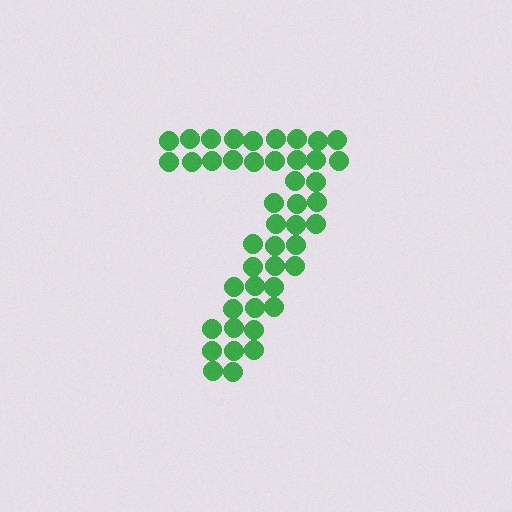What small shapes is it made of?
It is made of small circles.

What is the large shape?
The large shape is the digit 7.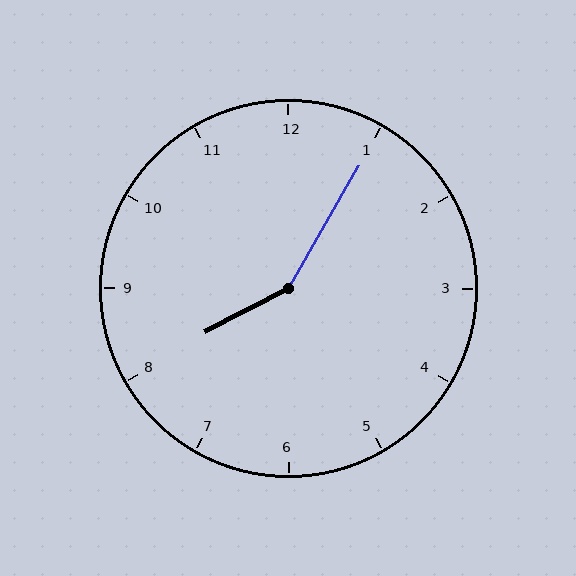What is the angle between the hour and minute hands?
Approximately 148 degrees.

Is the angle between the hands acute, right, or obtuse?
It is obtuse.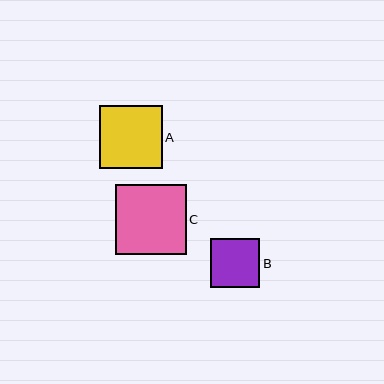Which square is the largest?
Square C is the largest with a size of approximately 70 pixels.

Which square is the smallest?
Square B is the smallest with a size of approximately 49 pixels.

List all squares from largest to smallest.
From largest to smallest: C, A, B.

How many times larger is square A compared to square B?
Square A is approximately 1.3 times the size of square B.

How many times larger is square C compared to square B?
Square C is approximately 1.4 times the size of square B.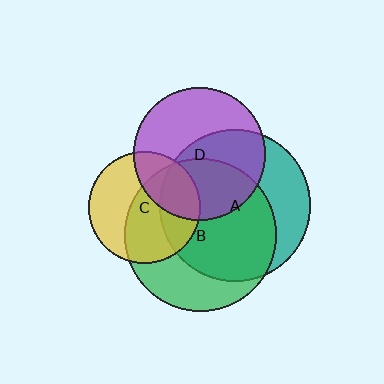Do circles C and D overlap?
Yes.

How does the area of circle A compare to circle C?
Approximately 1.8 times.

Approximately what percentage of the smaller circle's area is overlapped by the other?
Approximately 30%.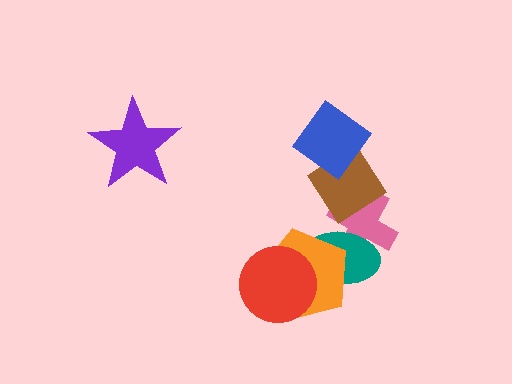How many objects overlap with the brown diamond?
2 objects overlap with the brown diamond.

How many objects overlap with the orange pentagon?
2 objects overlap with the orange pentagon.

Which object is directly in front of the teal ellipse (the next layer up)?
The orange pentagon is directly in front of the teal ellipse.